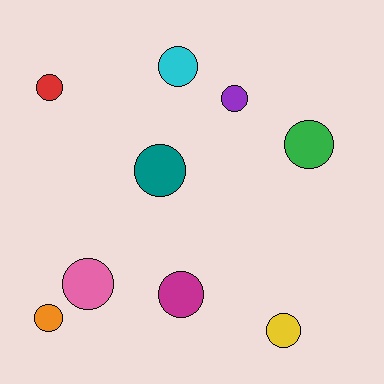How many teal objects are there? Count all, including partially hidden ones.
There is 1 teal object.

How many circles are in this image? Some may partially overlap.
There are 9 circles.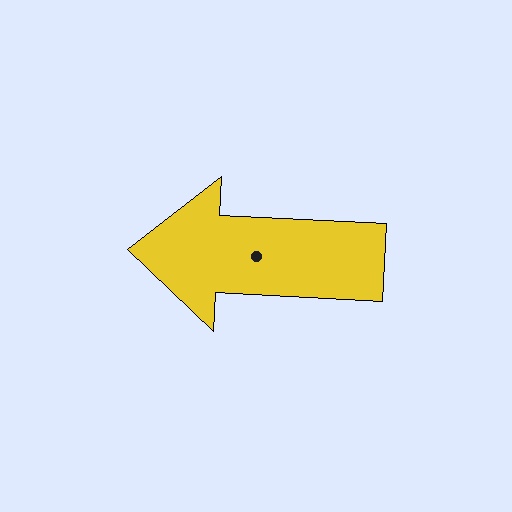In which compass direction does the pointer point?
West.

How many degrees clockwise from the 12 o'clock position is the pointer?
Approximately 273 degrees.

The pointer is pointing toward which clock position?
Roughly 9 o'clock.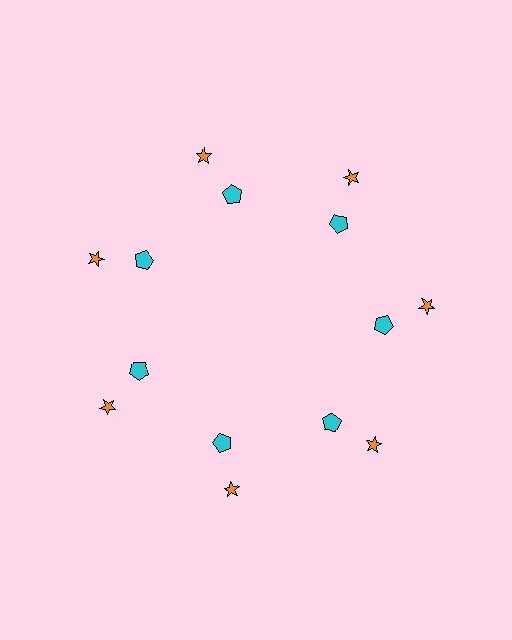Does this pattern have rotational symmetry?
Yes, this pattern has 7-fold rotational symmetry. It looks the same after rotating 51 degrees around the center.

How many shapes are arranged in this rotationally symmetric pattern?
There are 14 shapes, arranged in 7 groups of 2.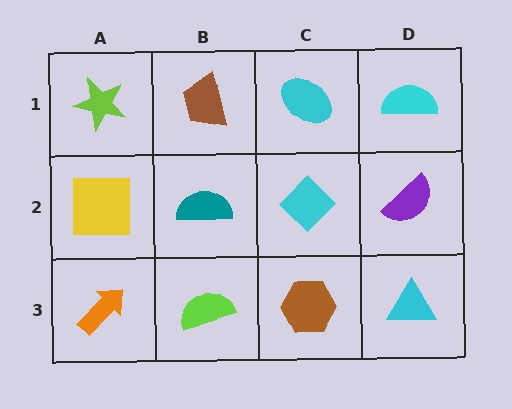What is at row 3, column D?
A cyan triangle.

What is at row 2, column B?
A teal semicircle.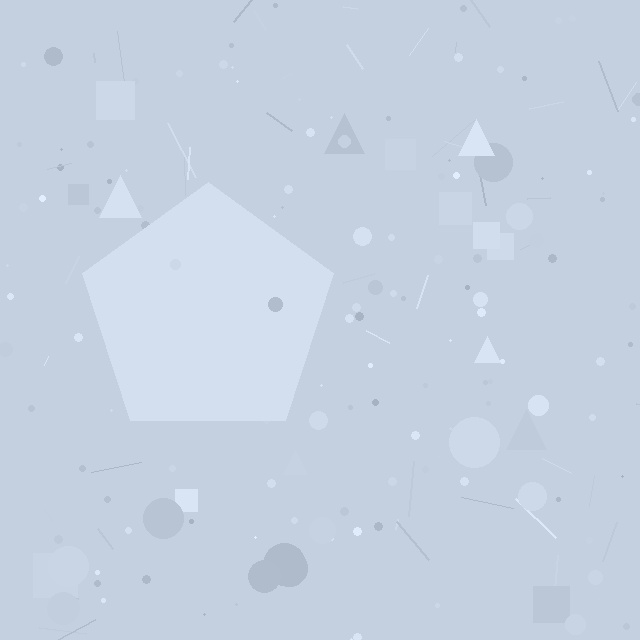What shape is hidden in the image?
A pentagon is hidden in the image.